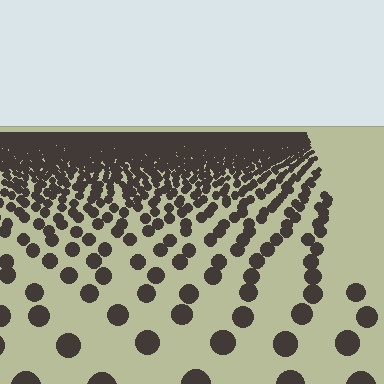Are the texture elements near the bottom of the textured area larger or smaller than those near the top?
Larger. Near the bottom, elements are closer to the viewer and appear at a bigger on-screen size.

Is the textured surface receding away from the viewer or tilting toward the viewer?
The surface is receding away from the viewer. Texture elements get smaller and denser toward the top.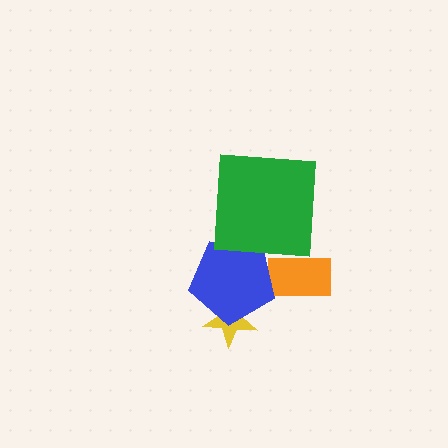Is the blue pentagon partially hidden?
Yes, it is partially covered by another shape.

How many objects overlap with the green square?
1 object overlaps with the green square.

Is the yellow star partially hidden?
Yes, it is partially covered by another shape.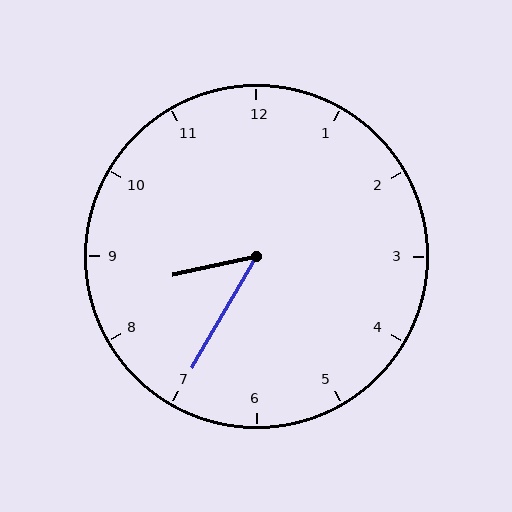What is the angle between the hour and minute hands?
Approximately 48 degrees.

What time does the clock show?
8:35.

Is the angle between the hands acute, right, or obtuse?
It is acute.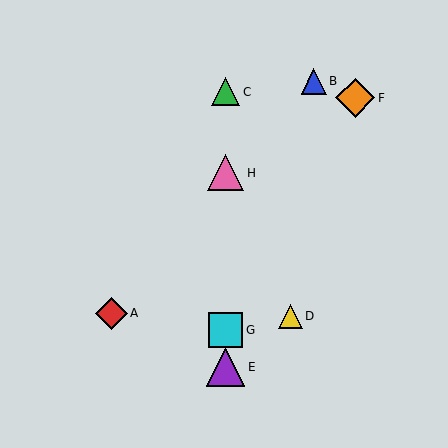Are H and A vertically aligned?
No, H is at x≈226 and A is at x≈111.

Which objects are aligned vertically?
Objects C, E, G, H are aligned vertically.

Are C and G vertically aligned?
Yes, both are at x≈226.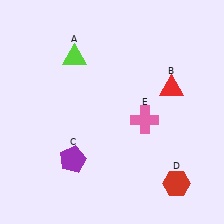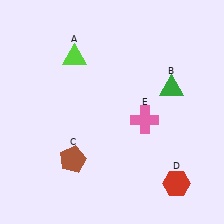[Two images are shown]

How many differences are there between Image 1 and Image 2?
There are 2 differences between the two images.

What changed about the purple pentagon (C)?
In Image 1, C is purple. In Image 2, it changed to brown.